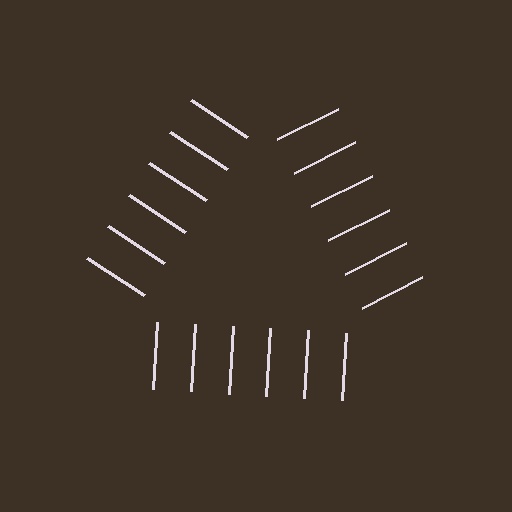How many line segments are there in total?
18 — 6 along each of the 3 edges.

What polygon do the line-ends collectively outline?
An illusory triangle — the line segments terminate on its edges but no continuous stroke is drawn.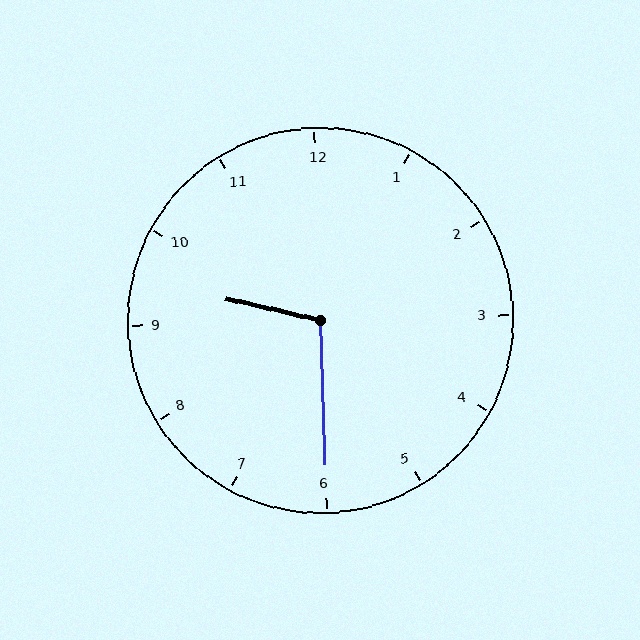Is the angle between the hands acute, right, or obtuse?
It is obtuse.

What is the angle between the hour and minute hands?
Approximately 105 degrees.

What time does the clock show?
9:30.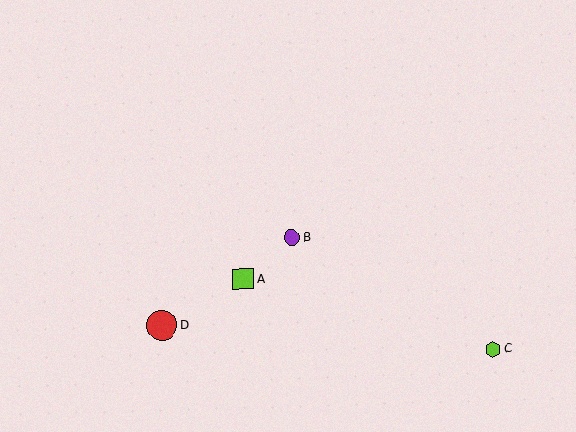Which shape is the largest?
The red circle (labeled D) is the largest.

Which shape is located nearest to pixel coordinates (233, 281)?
The lime square (labeled A) at (243, 279) is nearest to that location.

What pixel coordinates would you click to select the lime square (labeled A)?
Click at (243, 279) to select the lime square A.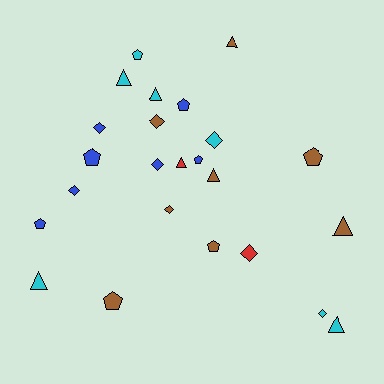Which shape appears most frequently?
Triangle, with 8 objects.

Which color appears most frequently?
Brown, with 8 objects.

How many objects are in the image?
There are 24 objects.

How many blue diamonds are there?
There are 3 blue diamonds.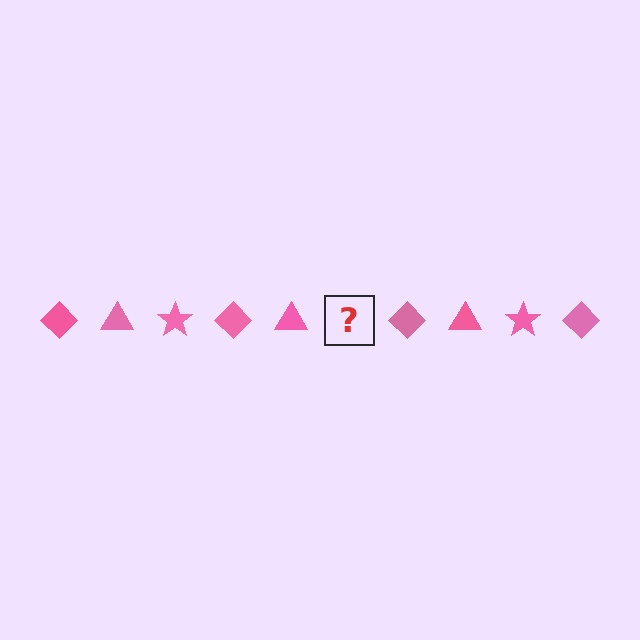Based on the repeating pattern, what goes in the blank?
The blank should be a pink star.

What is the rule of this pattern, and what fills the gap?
The rule is that the pattern cycles through diamond, triangle, star shapes in pink. The gap should be filled with a pink star.